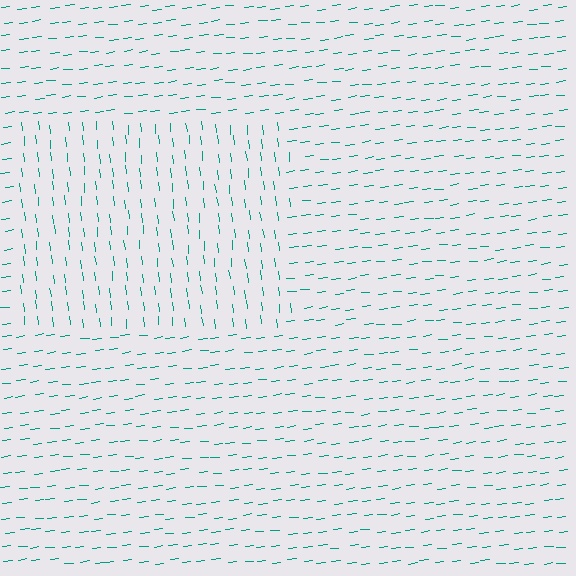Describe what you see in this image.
The image is filled with small teal line segments. A rectangle region in the image has lines oriented differently from the surrounding lines, creating a visible texture boundary.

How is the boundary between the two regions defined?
The boundary is defined purely by a change in line orientation (approximately 89 degrees difference). All lines are the same color and thickness.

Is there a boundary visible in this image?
Yes, there is a texture boundary formed by a change in line orientation.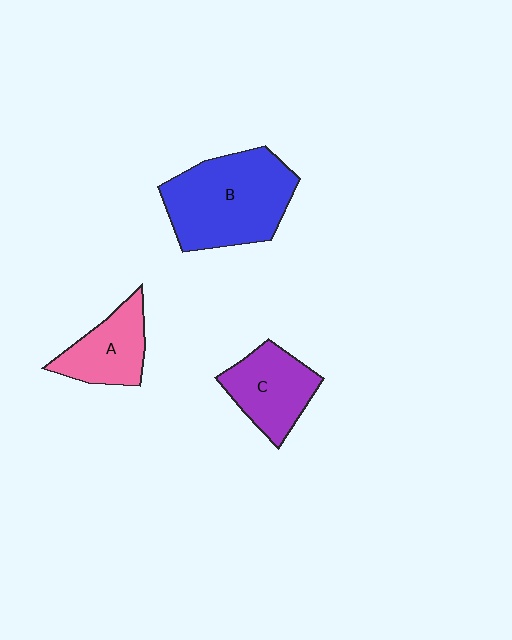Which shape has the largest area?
Shape B (blue).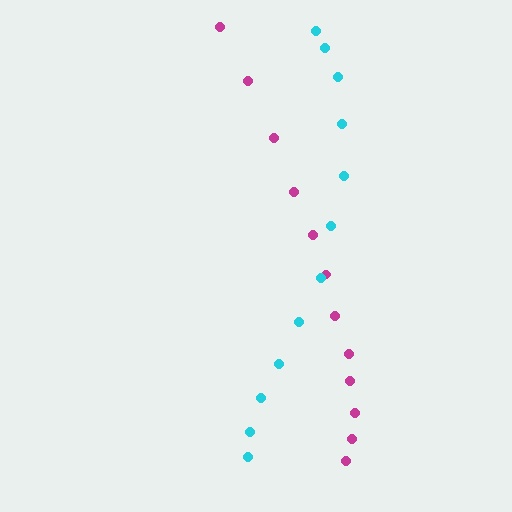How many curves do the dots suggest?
There are 2 distinct paths.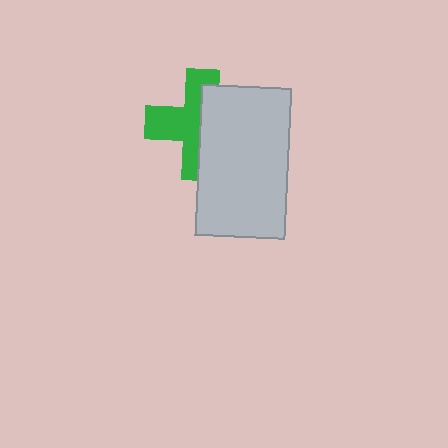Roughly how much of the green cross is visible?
About half of it is visible (roughly 53%).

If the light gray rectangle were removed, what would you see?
You would see the complete green cross.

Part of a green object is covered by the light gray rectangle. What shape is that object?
It is a cross.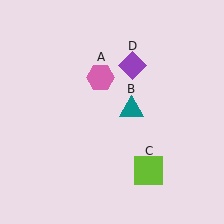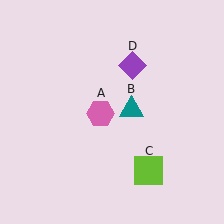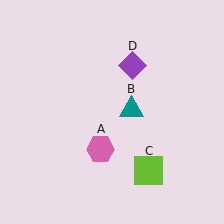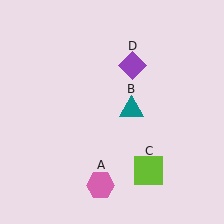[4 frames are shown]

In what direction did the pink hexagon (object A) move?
The pink hexagon (object A) moved down.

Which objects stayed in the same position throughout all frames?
Teal triangle (object B) and lime square (object C) and purple diamond (object D) remained stationary.